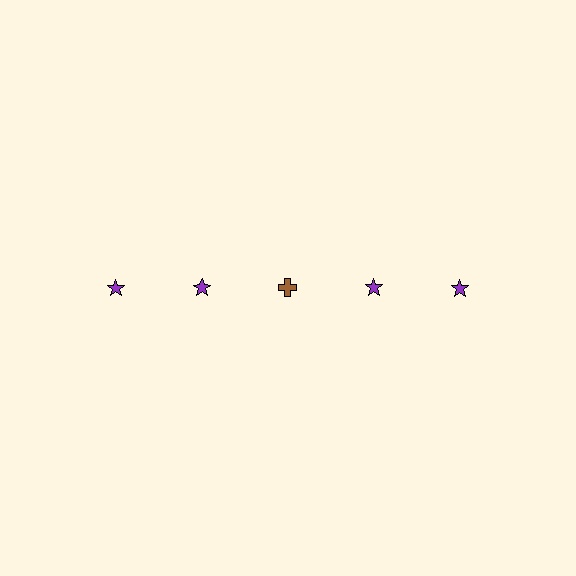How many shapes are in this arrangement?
There are 5 shapes arranged in a grid pattern.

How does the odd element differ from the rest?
It differs in both color (brown instead of purple) and shape (cross instead of star).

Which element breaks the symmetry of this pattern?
The brown cross in the top row, center column breaks the symmetry. All other shapes are purple stars.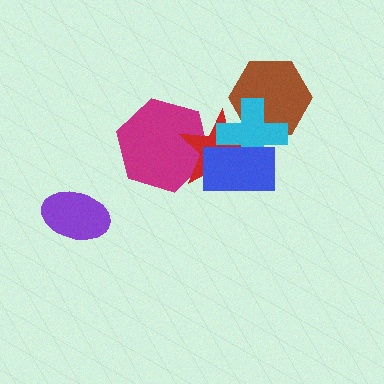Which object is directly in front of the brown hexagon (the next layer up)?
The red star is directly in front of the brown hexagon.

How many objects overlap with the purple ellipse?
0 objects overlap with the purple ellipse.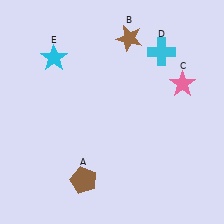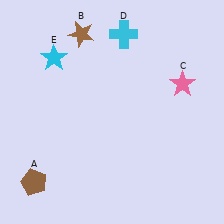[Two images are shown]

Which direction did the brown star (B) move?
The brown star (B) moved left.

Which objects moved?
The objects that moved are: the brown pentagon (A), the brown star (B), the cyan cross (D).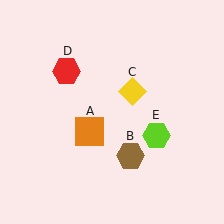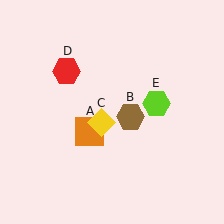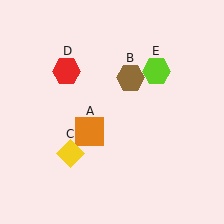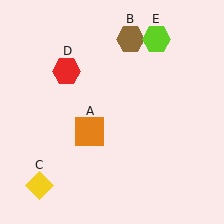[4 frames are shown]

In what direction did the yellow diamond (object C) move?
The yellow diamond (object C) moved down and to the left.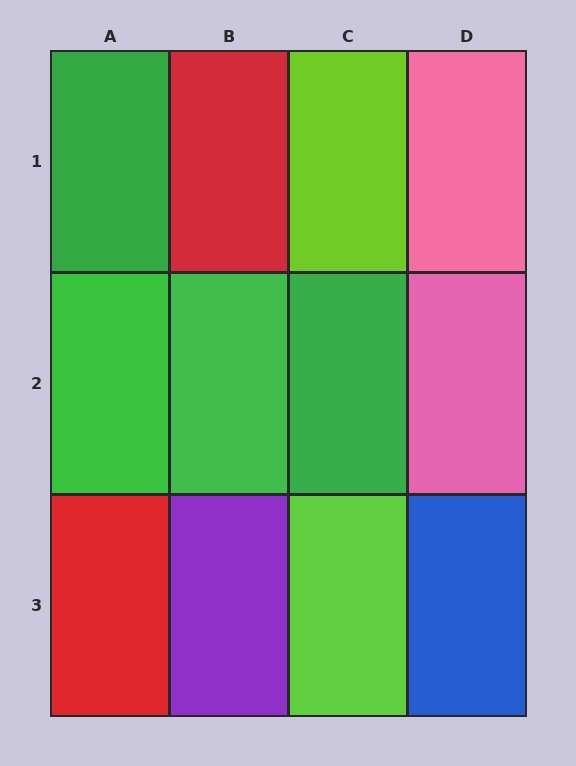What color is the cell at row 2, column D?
Pink.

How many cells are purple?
1 cell is purple.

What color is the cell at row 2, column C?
Green.